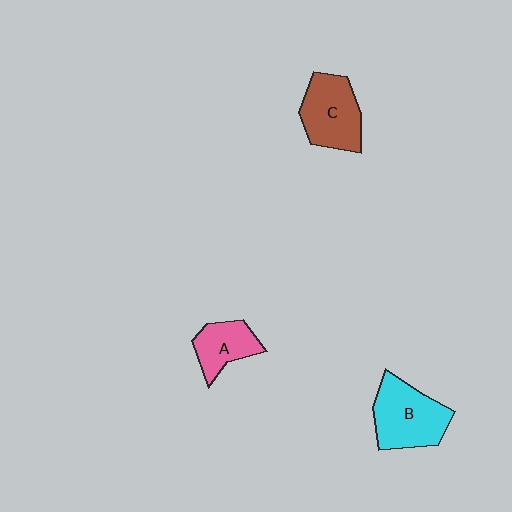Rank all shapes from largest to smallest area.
From largest to smallest: B (cyan), C (brown), A (pink).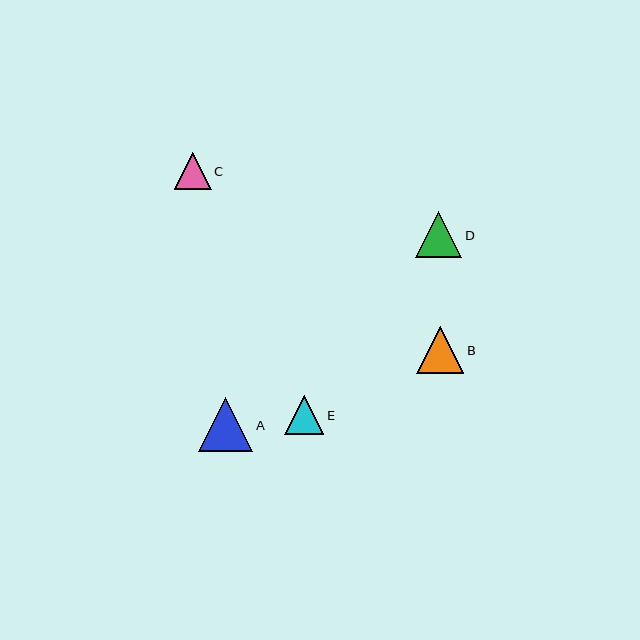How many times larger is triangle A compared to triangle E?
Triangle A is approximately 1.4 times the size of triangle E.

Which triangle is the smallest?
Triangle C is the smallest with a size of approximately 37 pixels.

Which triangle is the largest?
Triangle A is the largest with a size of approximately 54 pixels.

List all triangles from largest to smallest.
From largest to smallest: A, B, D, E, C.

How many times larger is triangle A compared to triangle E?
Triangle A is approximately 1.4 times the size of triangle E.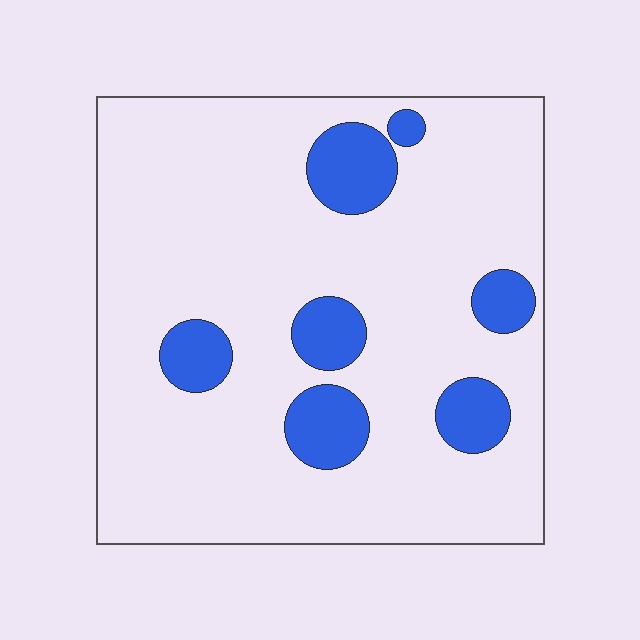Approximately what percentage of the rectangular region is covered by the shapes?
Approximately 15%.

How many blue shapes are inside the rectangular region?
7.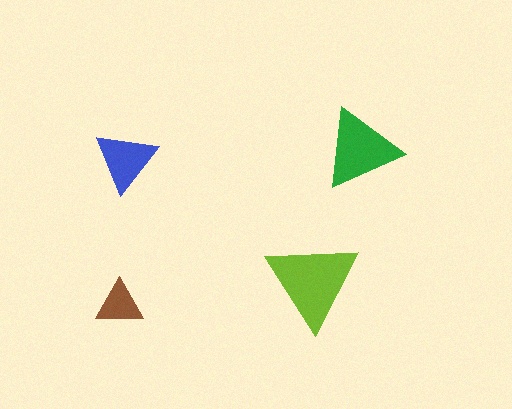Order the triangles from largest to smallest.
the lime one, the green one, the blue one, the brown one.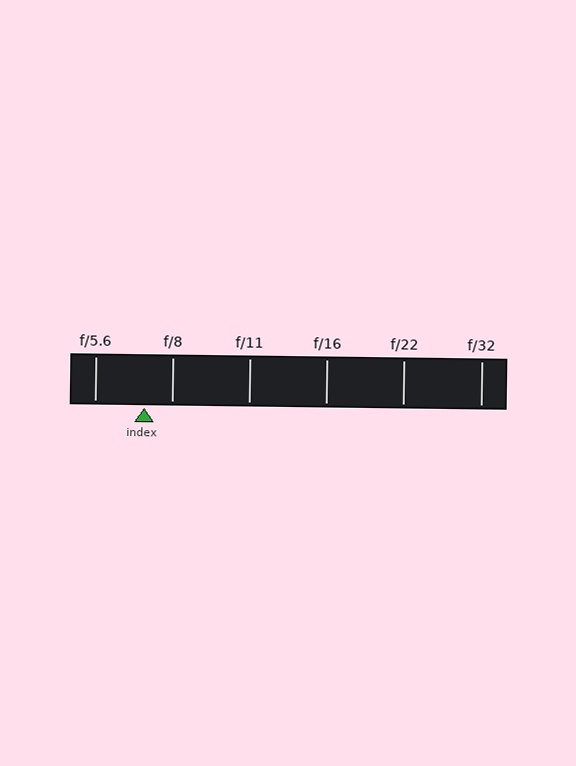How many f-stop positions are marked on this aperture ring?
There are 6 f-stop positions marked.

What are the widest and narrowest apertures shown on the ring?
The widest aperture shown is f/5.6 and the narrowest is f/32.